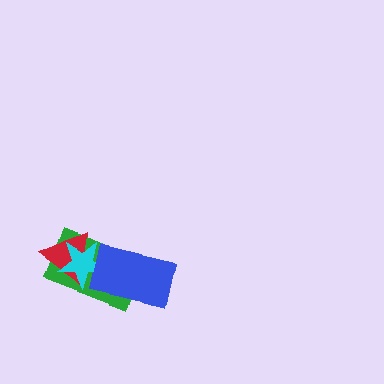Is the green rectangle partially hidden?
Yes, it is partially covered by another shape.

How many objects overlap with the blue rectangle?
2 objects overlap with the blue rectangle.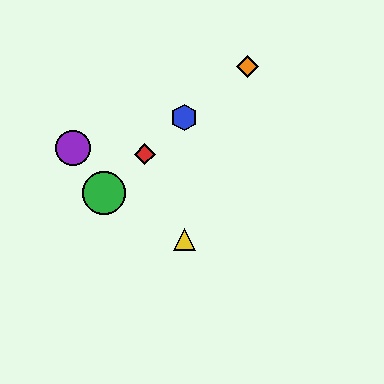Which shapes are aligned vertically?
The blue hexagon, the yellow triangle are aligned vertically.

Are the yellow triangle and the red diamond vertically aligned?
No, the yellow triangle is at x≈184 and the red diamond is at x≈145.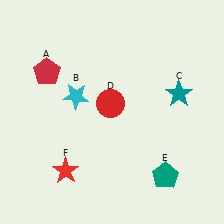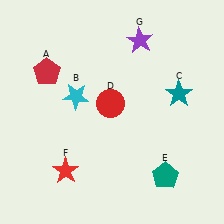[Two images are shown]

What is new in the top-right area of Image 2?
A purple star (G) was added in the top-right area of Image 2.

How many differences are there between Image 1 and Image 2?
There is 1 difference between the two images.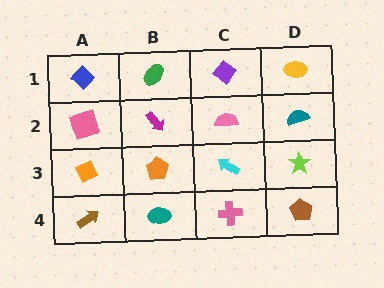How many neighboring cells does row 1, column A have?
2.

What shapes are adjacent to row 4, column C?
A cyan arrow (row 3, column C), a teal ellipse (row 4, column B), a brown pentagon (row 4, column D).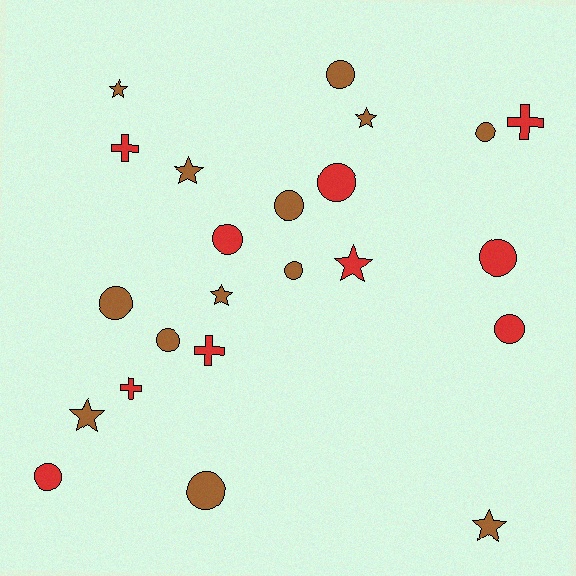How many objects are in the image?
There are 23 objects.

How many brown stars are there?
There are 6 brown stars.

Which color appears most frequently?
Brown, with 13 objects.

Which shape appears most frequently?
Circle, with 12 objects.